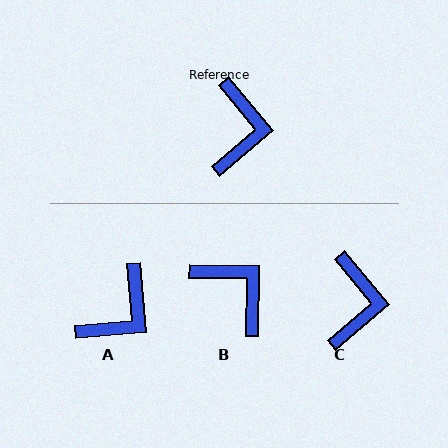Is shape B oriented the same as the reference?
No, it is off by about 49 degrees.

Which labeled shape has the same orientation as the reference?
C.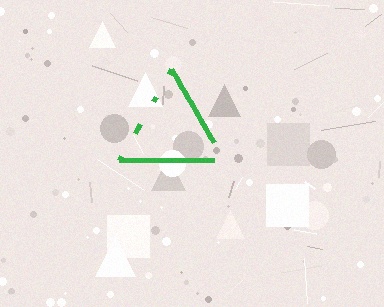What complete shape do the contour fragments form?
The contour fragments form a triangle.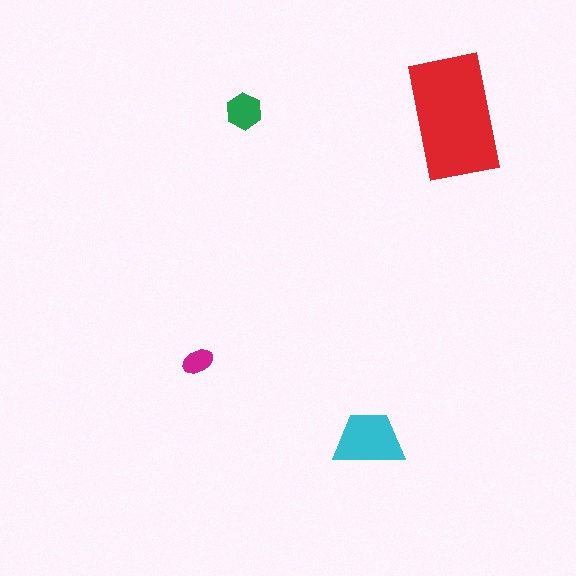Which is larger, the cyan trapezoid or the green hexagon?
The cyan trapezoid.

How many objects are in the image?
There are 4 objects in the image.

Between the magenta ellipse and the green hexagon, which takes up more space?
The green hexagon.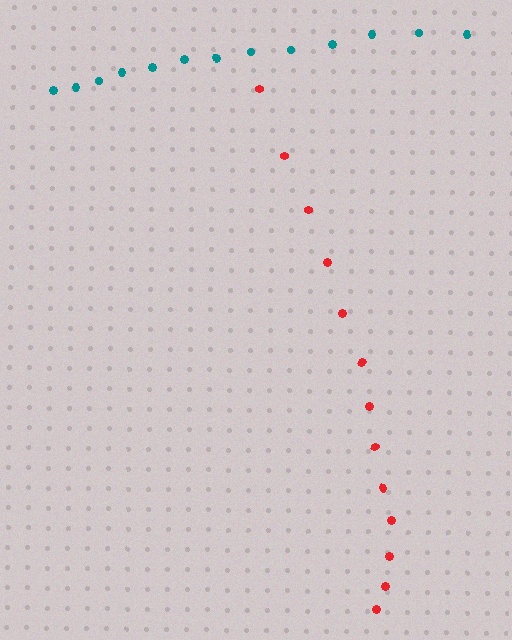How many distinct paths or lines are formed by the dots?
There are 2 distinct paths.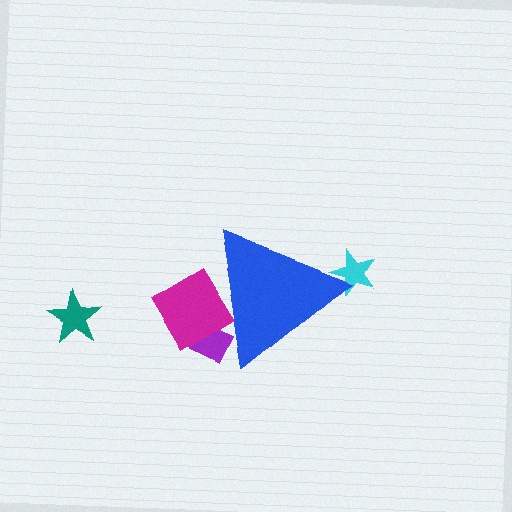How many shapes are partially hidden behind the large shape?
3 shapes are partially hidden.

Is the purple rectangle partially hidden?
Yes, the purple rectangle is partially hidden behind the blue triangle.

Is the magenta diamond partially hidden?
Yes, the magenta diamond is partially hidden behind the blue triangle.